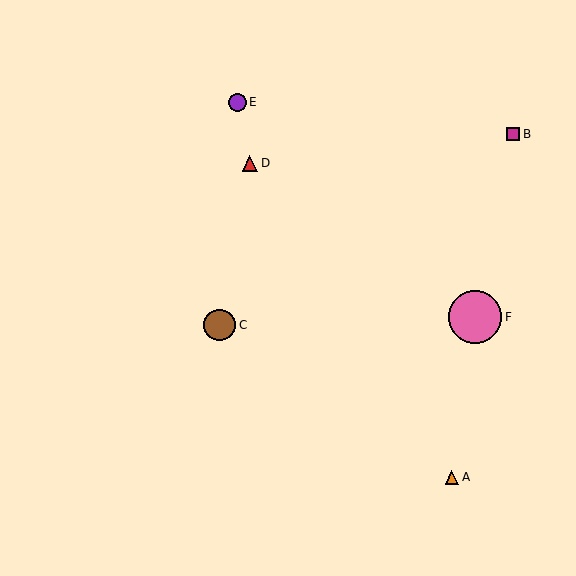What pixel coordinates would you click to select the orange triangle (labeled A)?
Click at (452, 477) to select the orange triangle A.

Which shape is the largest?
The pink circle (labeled F) is the largest.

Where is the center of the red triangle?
The center of the red triangle is at (250, 163).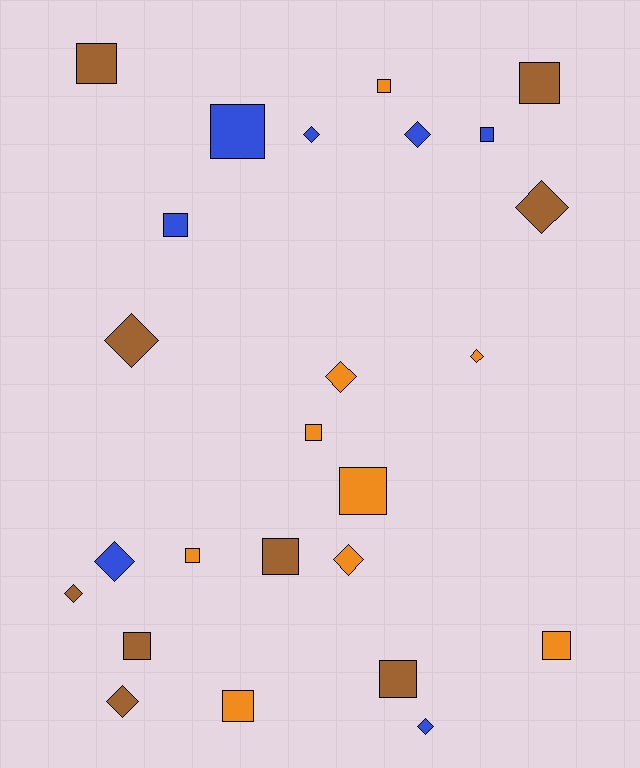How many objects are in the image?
There are 25 objects.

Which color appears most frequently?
Brown, with 9 objects.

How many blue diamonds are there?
There are 4 blue diamonds.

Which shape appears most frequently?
Square, with 14 objects.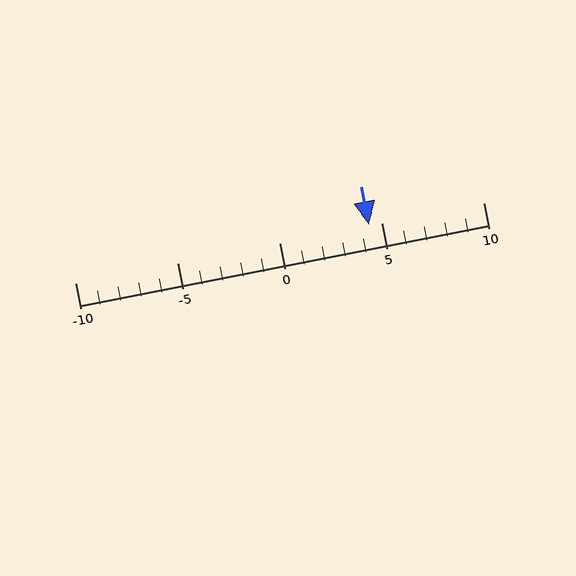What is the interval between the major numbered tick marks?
The major tick marks are spaced 5 units apart.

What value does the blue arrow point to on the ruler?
The blue arrow points to approximately 4.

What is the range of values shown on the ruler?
The ruler shows values from -10 to 10.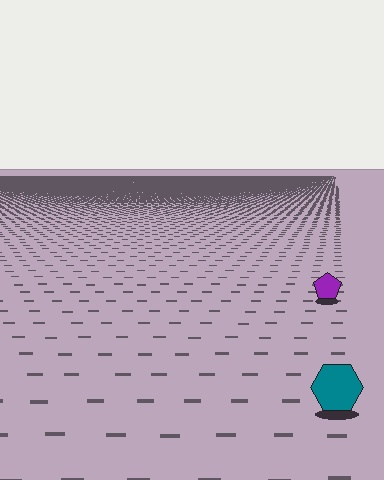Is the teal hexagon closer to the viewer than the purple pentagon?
Yes. The teal hexagon is closer — you can tell from the texture gradient: the ground texture is coarser near it.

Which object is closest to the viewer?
The teal hexagon is closest. The texture marks near it are larger and more spread out.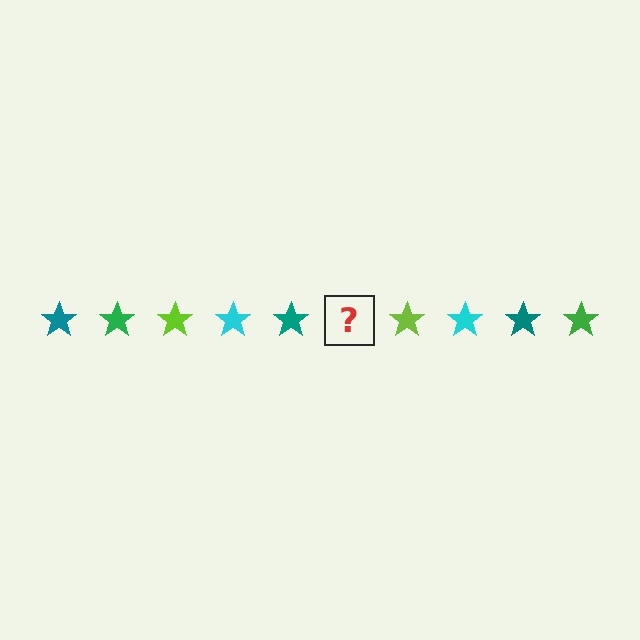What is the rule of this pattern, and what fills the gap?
The rule is that the pattern cycles through teal, green, lime, cyan stars. The gap should be filled with a green star.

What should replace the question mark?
The question mark should be replaced with a green star.